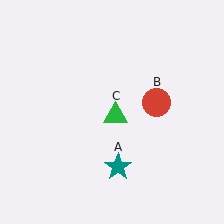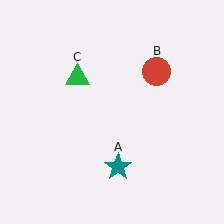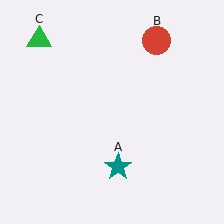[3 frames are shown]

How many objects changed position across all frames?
2 objects changed position: red circle (object B), green triangle (object C).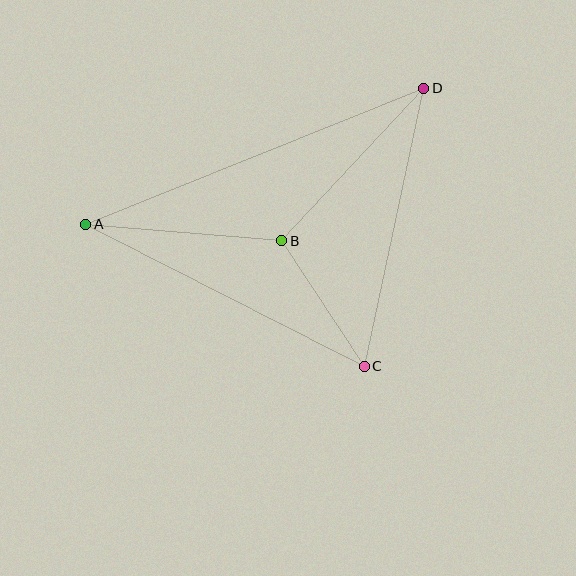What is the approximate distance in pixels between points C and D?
The distance between C and D is approximately 284 pixels.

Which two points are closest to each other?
Points B and C are closest to each other.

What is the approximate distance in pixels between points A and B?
The distance between A and B is approximately 197 pixels.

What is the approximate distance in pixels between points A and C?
The distance between A and C is approximately 313 pixels.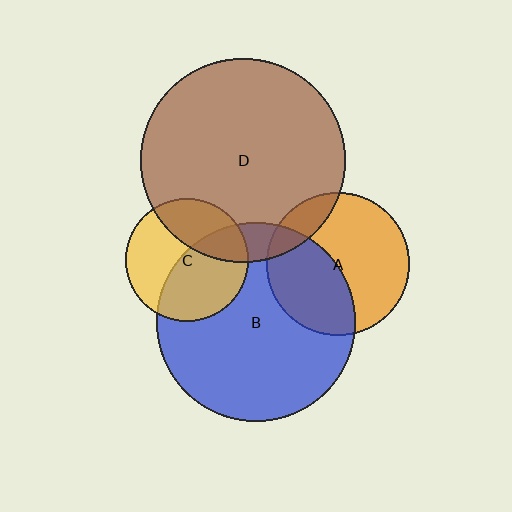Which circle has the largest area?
Circle D (brown).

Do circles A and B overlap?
Yes.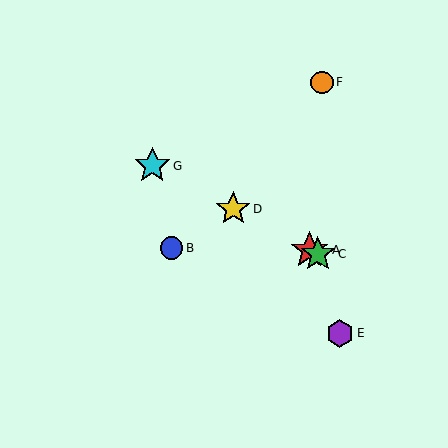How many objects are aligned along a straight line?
4 objects (A, C, D, G) are aligned along a straight line.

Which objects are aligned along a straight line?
Objects A, C, D, G are aligned along a straight line.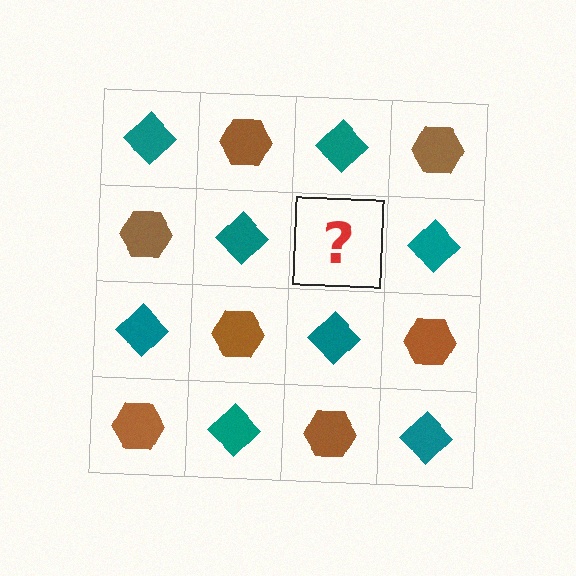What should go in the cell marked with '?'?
The missing cell should contain a brown hexagon.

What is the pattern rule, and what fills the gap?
The rule is that it alternates teal diamond and brown hexagon in a checkerboard pattern. The gap should be filled with a brown hexagon.